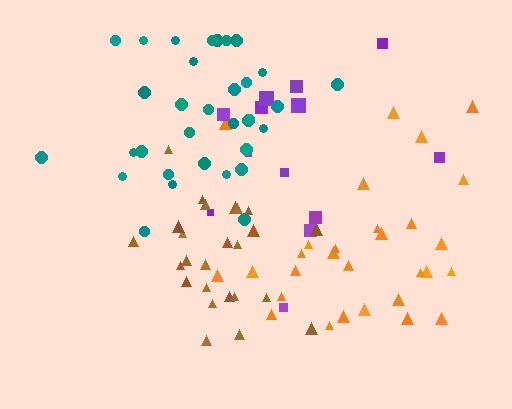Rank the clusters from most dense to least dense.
brown, teal, orange, purple.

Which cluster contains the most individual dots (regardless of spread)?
Teal (33).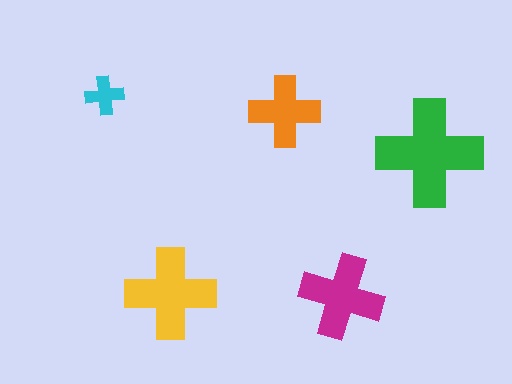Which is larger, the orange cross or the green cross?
The green one.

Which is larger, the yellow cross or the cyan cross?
The yellow one.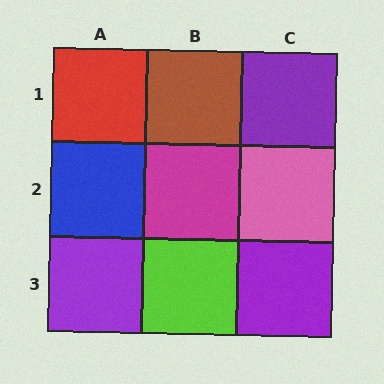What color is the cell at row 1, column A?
Red.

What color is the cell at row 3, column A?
Purple.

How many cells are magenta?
1 cell is magenta.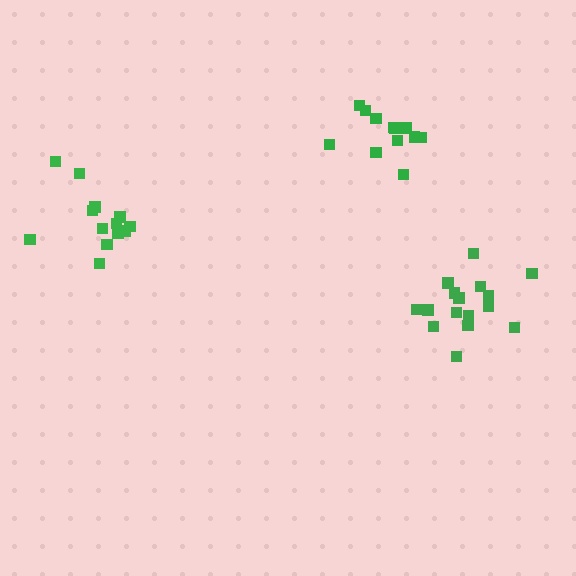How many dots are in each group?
Group 1: 13 dots, Group 2: 16 dots, Group 3: 14 dots (43 total).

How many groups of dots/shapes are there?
There are 3 groups.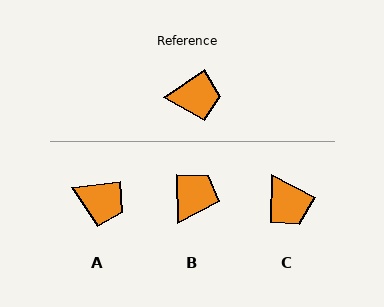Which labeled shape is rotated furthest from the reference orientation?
C, about 62 degrees away.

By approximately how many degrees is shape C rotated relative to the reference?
Approximately 62 degrees clockwise.